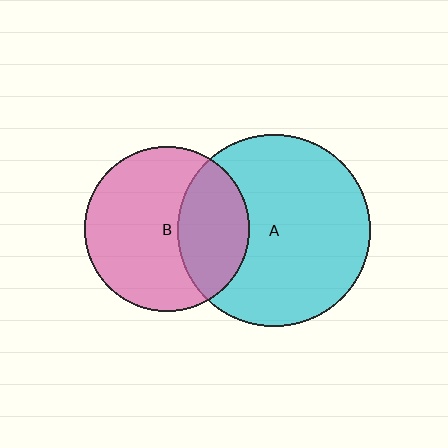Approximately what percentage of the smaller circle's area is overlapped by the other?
Approximately 35%.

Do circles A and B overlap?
Yes.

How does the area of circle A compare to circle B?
Approximately 1.4 times.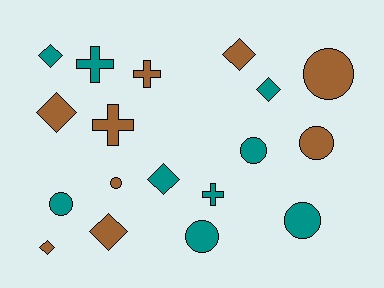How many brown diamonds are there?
There are 4 brown diamonds.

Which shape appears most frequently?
Circle, with 7 objects.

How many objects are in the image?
There are 18 objects.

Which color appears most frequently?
Brown, with 9 objects.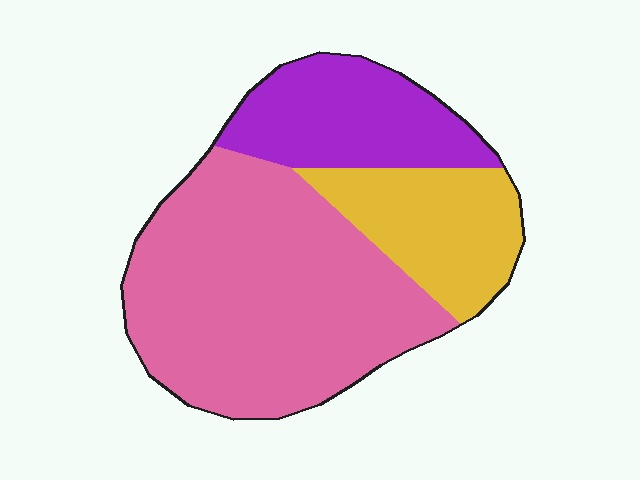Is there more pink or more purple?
Pink.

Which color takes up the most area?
Pink, at roughly 55%.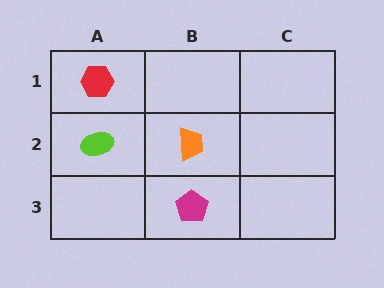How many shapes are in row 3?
1 shape.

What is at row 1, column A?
A red hexagon.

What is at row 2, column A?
A lime ellipse.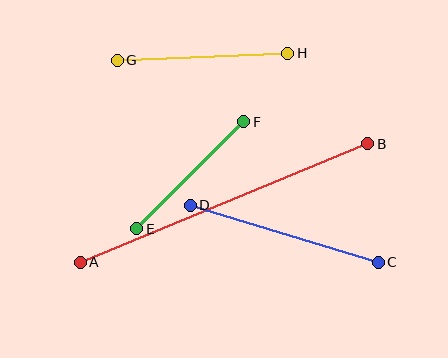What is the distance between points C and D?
The distance is approximately 196 pixels.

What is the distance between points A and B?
The distance is approximately 311 pixels.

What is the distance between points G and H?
The distance is approximately 171 pixels.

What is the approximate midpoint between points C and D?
The midpoint is at approximately (284, 234) pixels.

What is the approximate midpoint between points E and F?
The midpoint is at approximately (190, 175) pixels.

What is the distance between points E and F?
The distance is approximately 151 pixels.